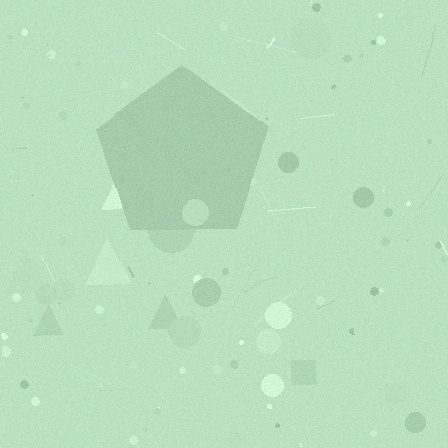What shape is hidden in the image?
A pentagon is hidden in the image.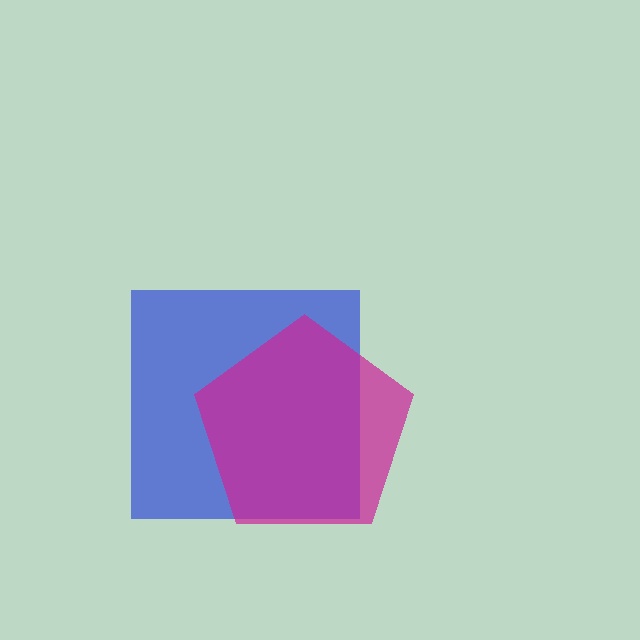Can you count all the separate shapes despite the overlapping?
Yes, there are 2 separate shapes.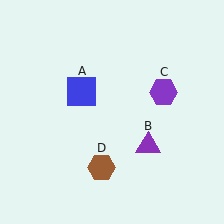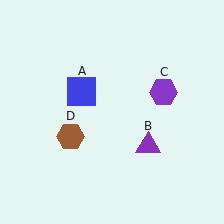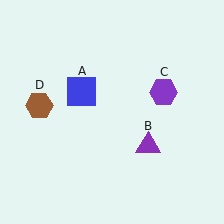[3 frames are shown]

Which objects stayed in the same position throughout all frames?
Blue square (object A) and purple triangle (object B) and purple hexagon (object C) remained stationary.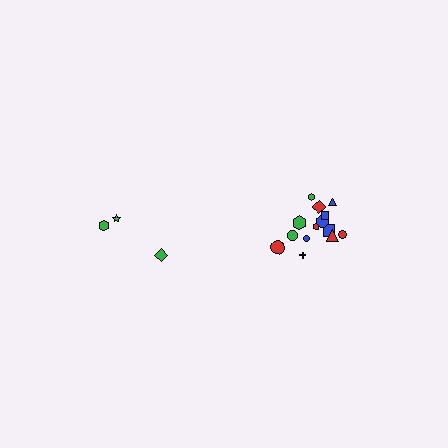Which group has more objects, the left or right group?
The right group.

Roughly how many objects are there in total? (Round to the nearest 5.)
Roughly 20 objects in total.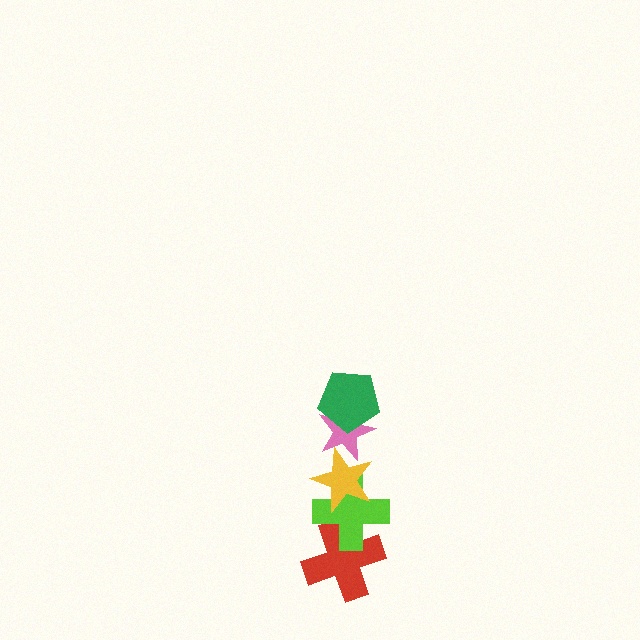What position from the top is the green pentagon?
The green pentagon is 1st from the top.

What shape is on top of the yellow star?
The pink star is on top of the yellow star.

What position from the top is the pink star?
The pink star is 2nd from the top.